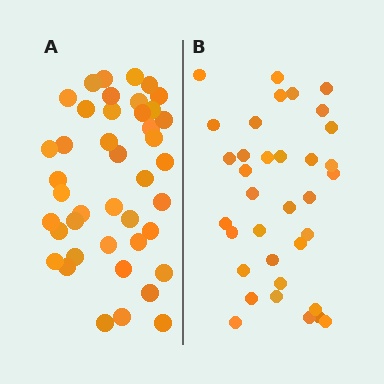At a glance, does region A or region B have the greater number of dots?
Region A (the left region) has more dots.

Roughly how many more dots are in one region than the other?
Region A has roughly 8 or so more dots than region B.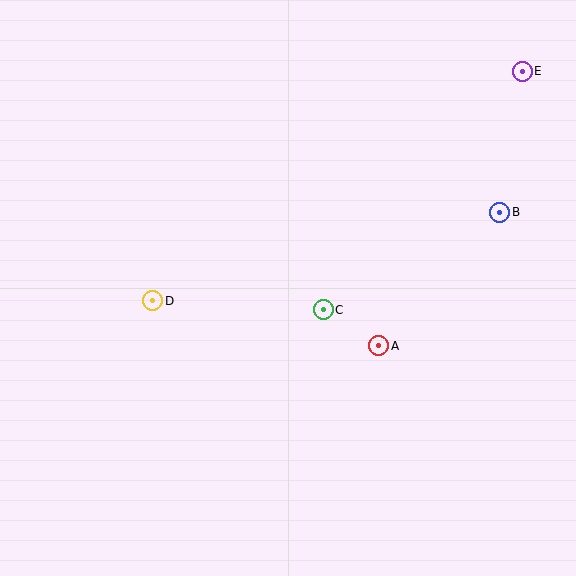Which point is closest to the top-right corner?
Point E is closest to the top-right corner.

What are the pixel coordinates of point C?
Point C is at (323, 310).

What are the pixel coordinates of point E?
Point E is at (522, 71).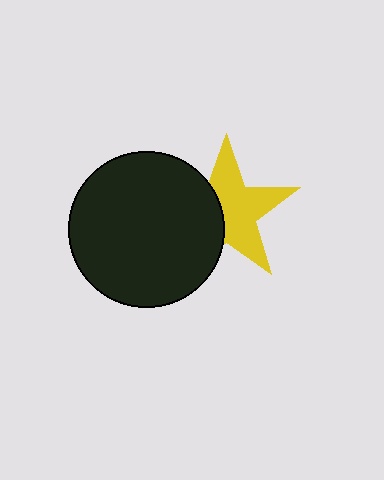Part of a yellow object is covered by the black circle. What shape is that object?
It is a star.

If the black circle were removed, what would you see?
You would see the complete yellow star.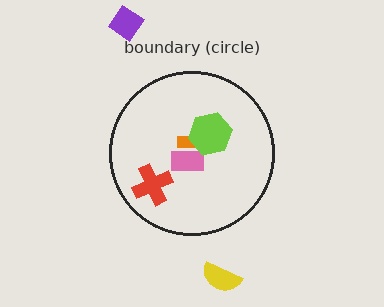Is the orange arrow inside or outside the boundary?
Inside.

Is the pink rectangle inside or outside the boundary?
Inside.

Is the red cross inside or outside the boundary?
Inside.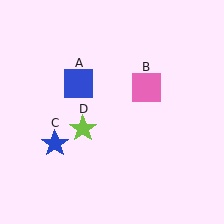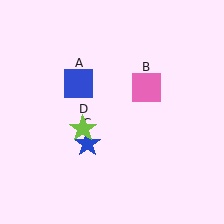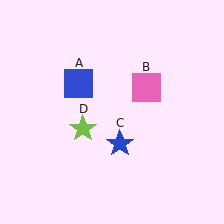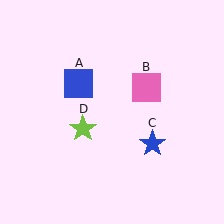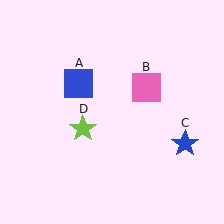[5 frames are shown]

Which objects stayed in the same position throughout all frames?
Blue square (object A) and pink square (object B) and lime star (object D) remained stationary.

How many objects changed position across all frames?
1 object changed position: blue star (object C).